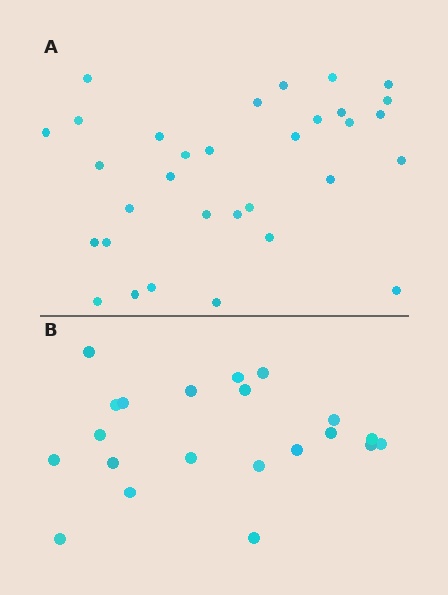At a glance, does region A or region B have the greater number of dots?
Region A (the top region) has more dots.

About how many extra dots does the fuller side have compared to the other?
Region A has roughly 12 or so more dots than region B.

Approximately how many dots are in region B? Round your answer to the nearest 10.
About 20 dots. (The exact count is 21, which rounds to 20.)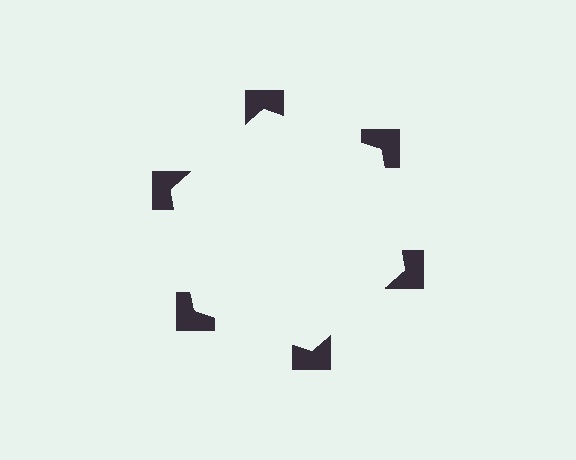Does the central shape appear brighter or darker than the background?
It typically appears slightly brighter than the background, even though no actual brightness change is drawn.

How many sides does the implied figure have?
6 sides.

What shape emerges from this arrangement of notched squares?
An illusory hexagon — its edges are inferred from the aligned wedge cuts in the notched squares, not physically drawn.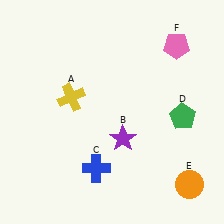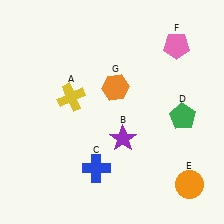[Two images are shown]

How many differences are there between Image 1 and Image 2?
There is 1 difference between the two images.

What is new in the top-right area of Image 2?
An orange hexagon (G) was added in the top-right area of Image 2.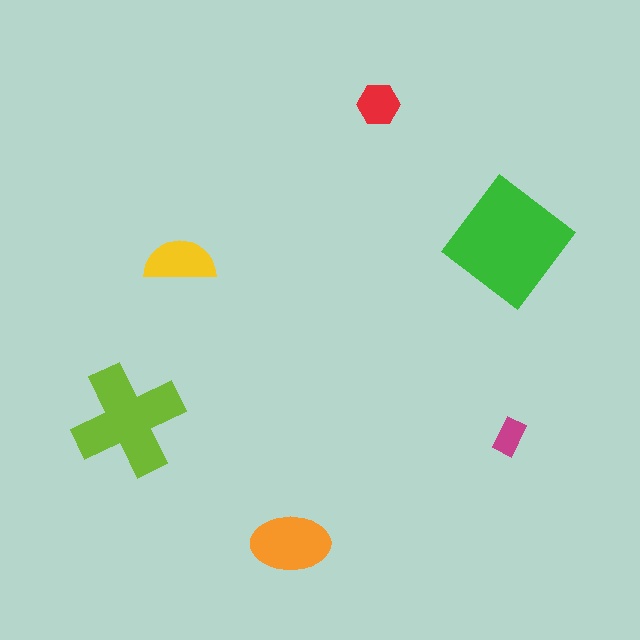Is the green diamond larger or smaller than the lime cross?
Larger.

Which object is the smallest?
The magenta rectangle.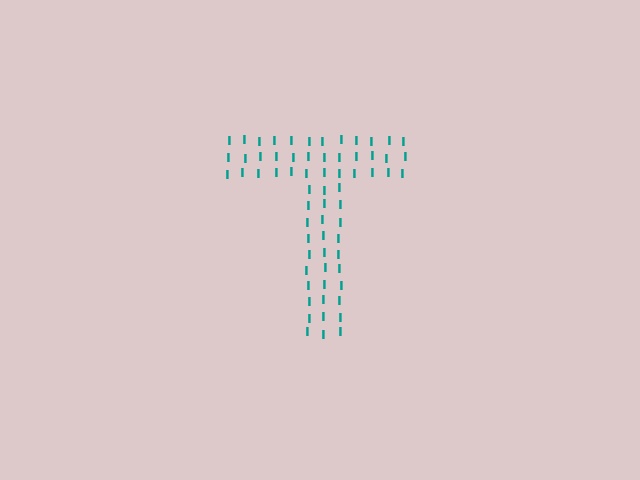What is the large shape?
The large shape is the letter T.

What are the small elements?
The small elements are letter I's.